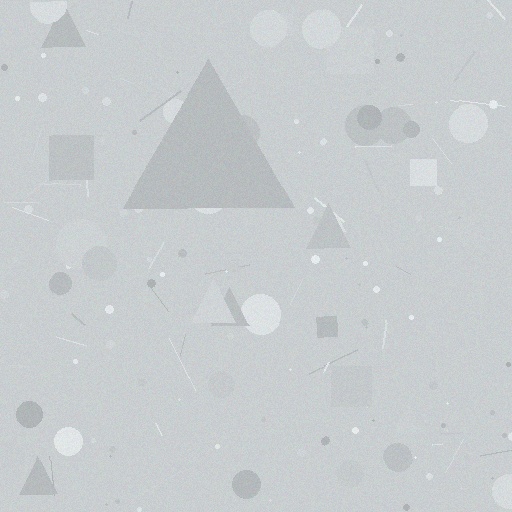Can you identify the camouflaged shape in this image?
The camouflaged shape is a triangle.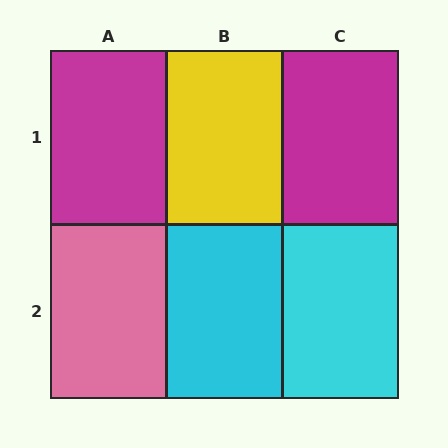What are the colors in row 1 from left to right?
Magenta, yellow, magenta.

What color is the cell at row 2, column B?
Cyan.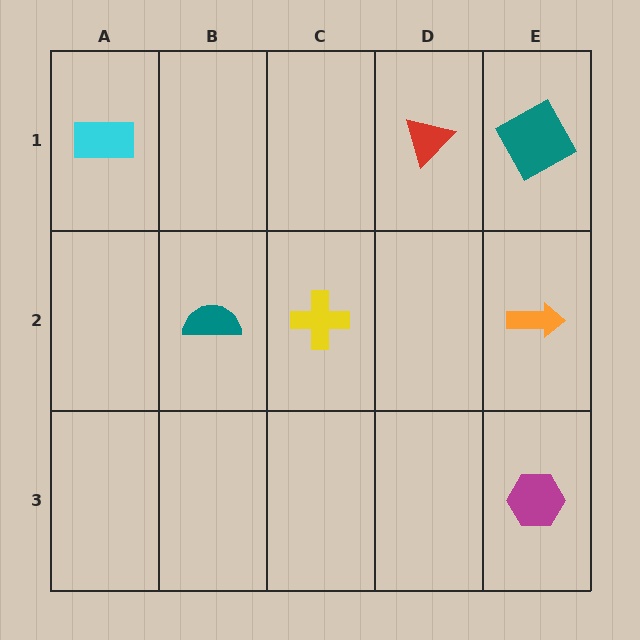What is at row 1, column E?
A teal square.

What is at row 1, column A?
A cyan rectangle.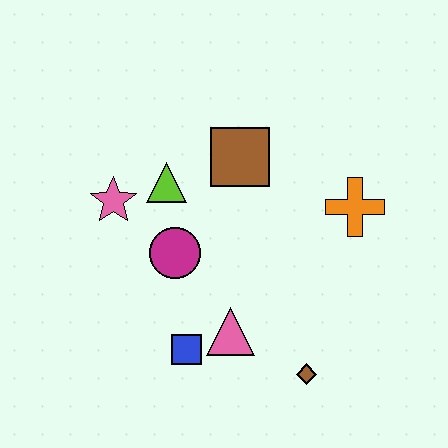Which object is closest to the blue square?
The pink triangle is closest to the blue square.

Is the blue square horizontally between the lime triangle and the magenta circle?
No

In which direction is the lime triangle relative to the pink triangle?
The lime triangle is above the pink triangle.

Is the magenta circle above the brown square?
No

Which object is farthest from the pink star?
The brown diamond is farthest from the pink star.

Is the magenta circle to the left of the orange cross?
Yes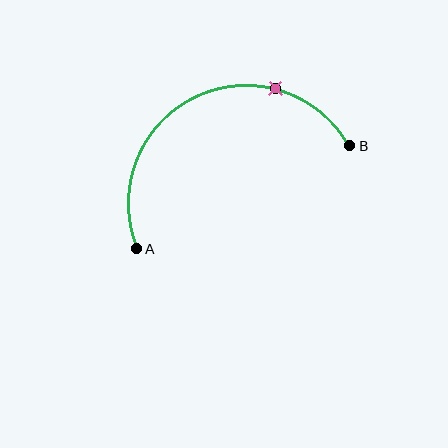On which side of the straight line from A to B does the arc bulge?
The arc bulges above the straight line connecting A and B.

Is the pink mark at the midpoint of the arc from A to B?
No. The pink mark lies on the arc but is closer to endpoint B. The arc midpoint would be at the point on the curve equidistant along the arc from both A and B.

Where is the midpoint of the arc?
The arc midpoint is the point on the curve farthest from the straight line joining A and B. It sits above that line.